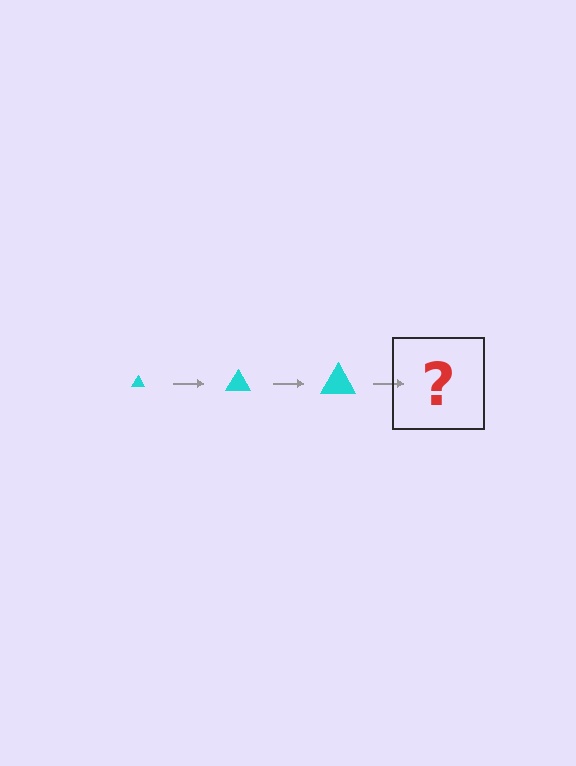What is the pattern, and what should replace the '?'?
The pattern is that the triangle gets progressively larger each step. The '?' should be a cyan triangle, larger than the previous one.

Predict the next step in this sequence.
The next step is a cyan triangle, larger than the previous one.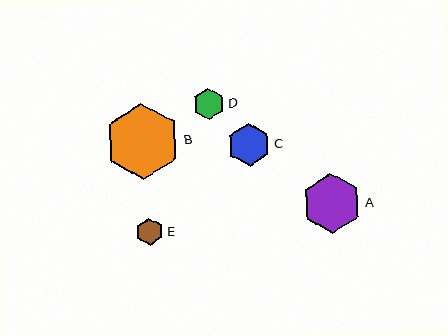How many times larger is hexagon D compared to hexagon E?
Hexagon D is approximately 1.1 times the size of hexagon E.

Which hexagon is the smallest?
Hexagon E is the smallest with a size of approximately 28 pixels.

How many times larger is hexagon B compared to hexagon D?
Hexagon B is approximately 2.4 times the size of hexagon D.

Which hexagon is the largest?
Hexagon B is the largest with a size of approximately 76 pixels.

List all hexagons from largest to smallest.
From largest to smallest: B, A, C, D, E.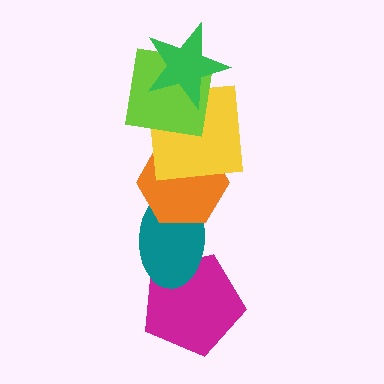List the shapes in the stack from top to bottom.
From top to bottom: the green star, the lime square, the yellow square, the orange hexagon, the teal ellipse, the magenta pentagon.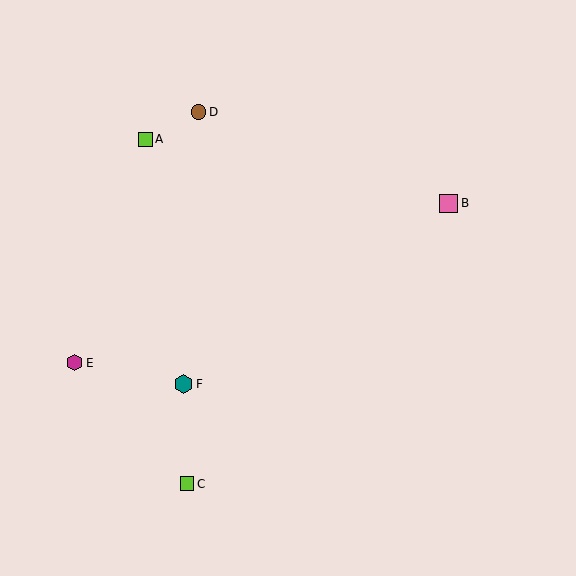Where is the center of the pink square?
The center of the pink square is at (449, 203).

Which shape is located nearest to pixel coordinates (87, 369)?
The magenta hexagon (labeled E) at (75, 363) is nearest to that location.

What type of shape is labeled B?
Shape B is a pink square.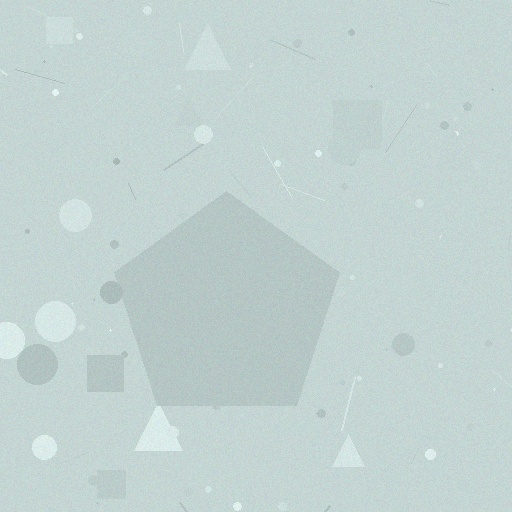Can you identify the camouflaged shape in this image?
The camouflaged shape is a pentagon.